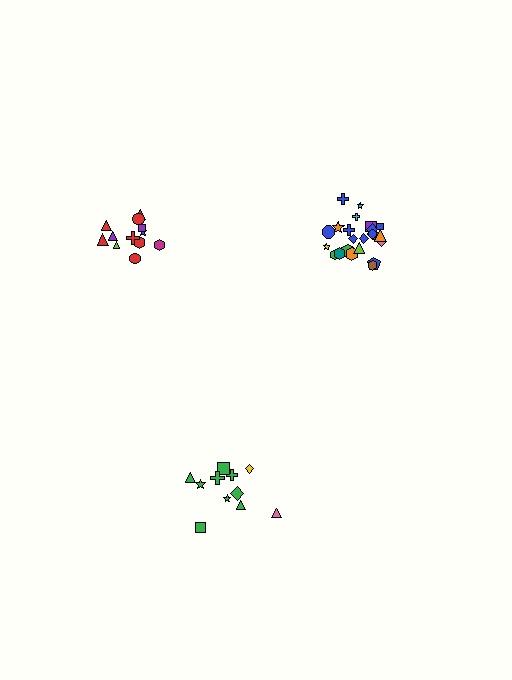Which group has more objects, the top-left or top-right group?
The top-right group.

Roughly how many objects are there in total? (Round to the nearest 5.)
Roughly 50 objects in total.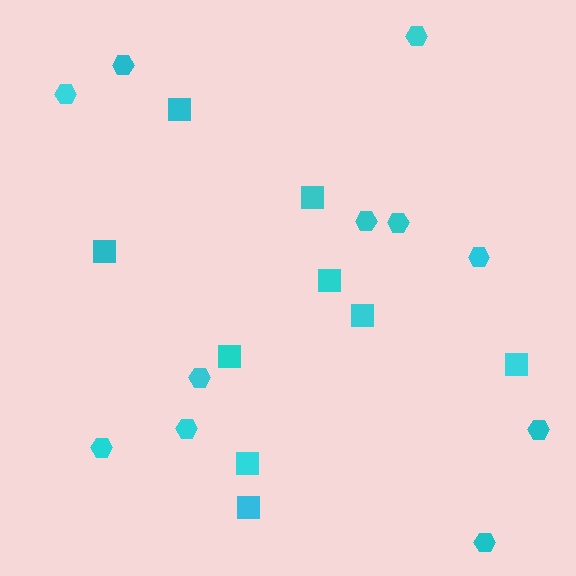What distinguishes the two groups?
There are 2 groups: one group of squares (9) and one group of hexagons (11).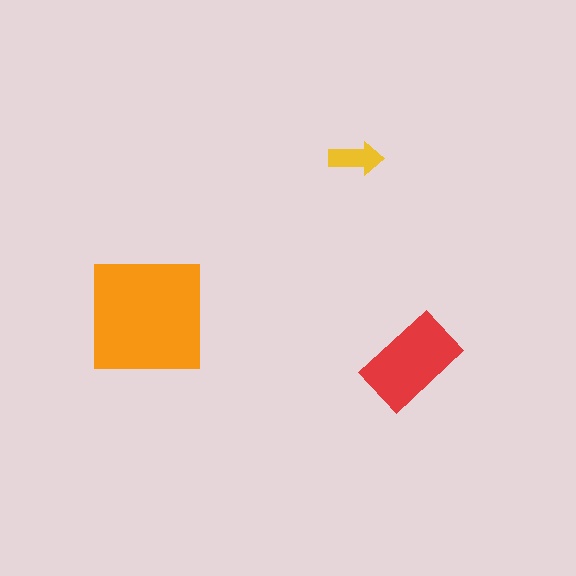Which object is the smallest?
The yellow arrow.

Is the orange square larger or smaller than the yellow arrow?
Larger.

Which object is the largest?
The orange square.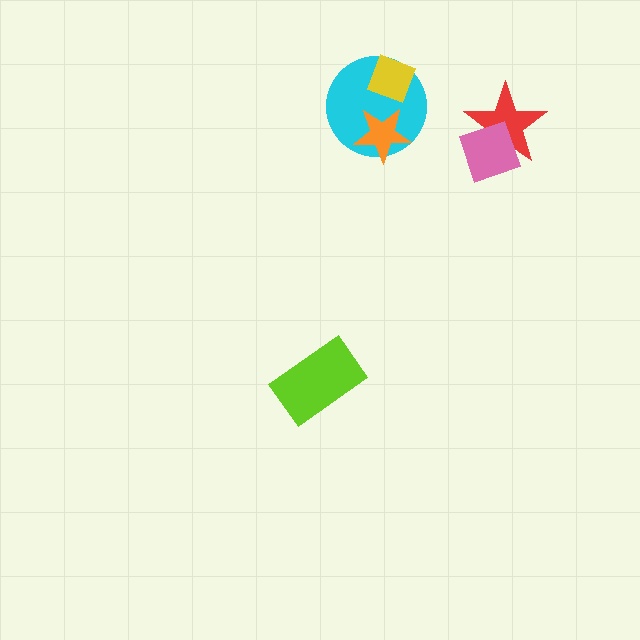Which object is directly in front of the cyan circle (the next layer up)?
The yellow diamond is directly in front of the cyan circle.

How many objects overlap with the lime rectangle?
0 objects overlap with the lime rectangle.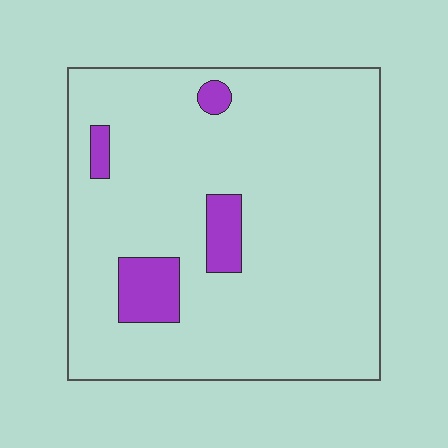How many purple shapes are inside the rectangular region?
4.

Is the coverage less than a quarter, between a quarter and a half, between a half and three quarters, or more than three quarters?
Less than a quarter.